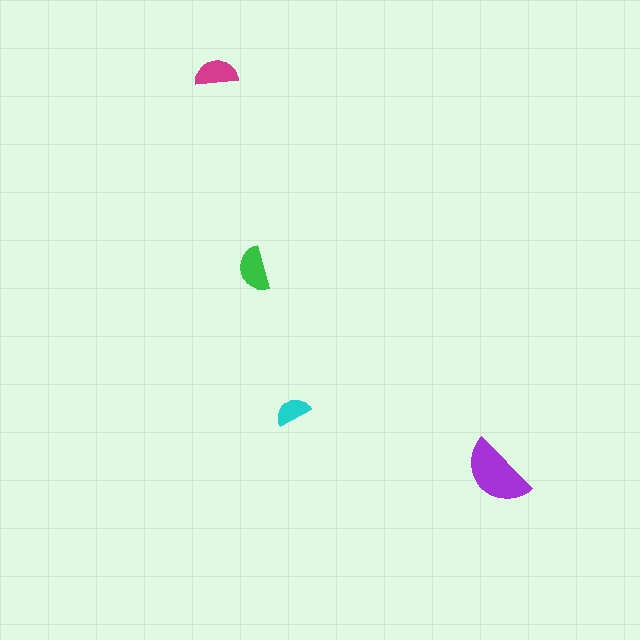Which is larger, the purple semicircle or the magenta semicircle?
The purple one.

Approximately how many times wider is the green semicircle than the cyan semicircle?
About 1.5 times wider.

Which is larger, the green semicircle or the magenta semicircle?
The green one.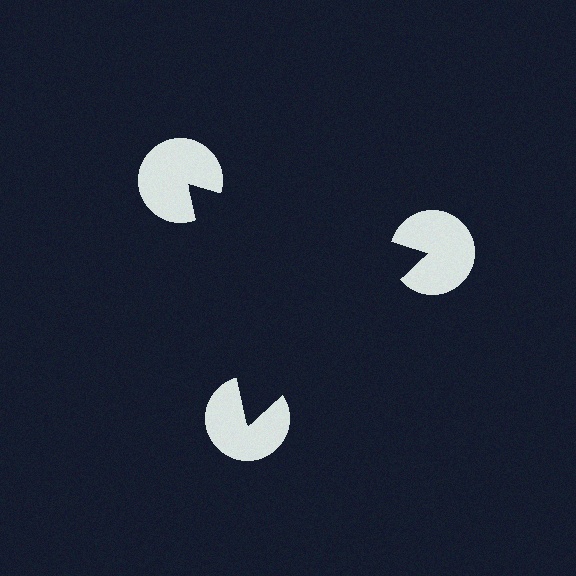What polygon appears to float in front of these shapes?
An illusory triangle — its edges are inferred from the aligned wedge cuts in the pac-man discs, not physically drawn.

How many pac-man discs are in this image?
There are 3 — one at each vertex of the illusory triangle.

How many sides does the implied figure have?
3 sides.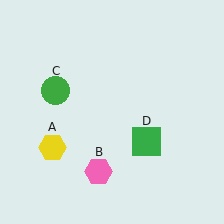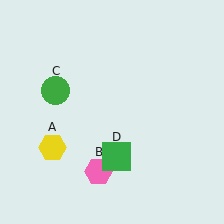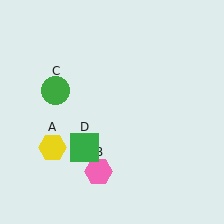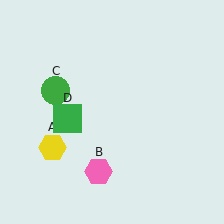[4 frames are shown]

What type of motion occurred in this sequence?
The green square (object D) rotated clockwise around the center of the scene.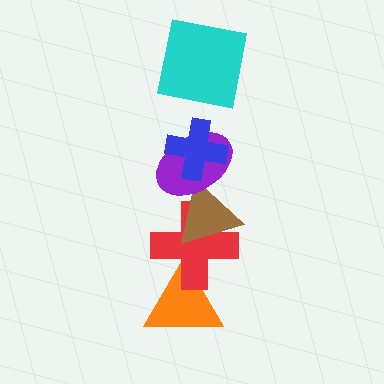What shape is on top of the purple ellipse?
The blue cross is on top of the purple ellipse.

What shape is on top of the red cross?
The brown triangle is on top of the red cross.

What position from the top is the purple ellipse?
The purple ellipse is 3rd from the top.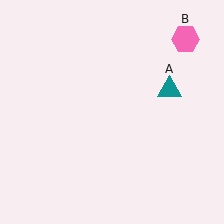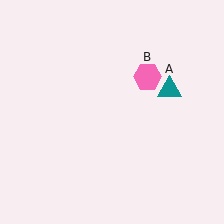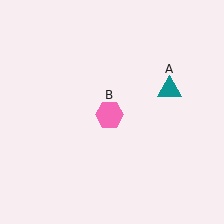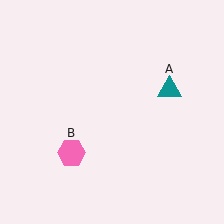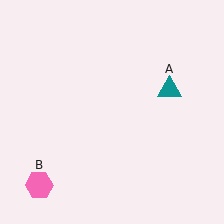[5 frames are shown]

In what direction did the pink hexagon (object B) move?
The pink hexagon (object B) moved down and to the left.